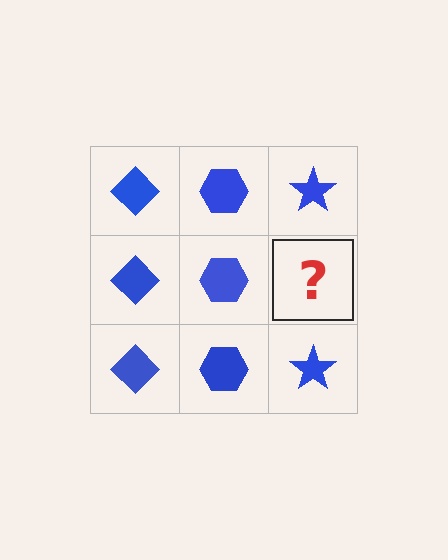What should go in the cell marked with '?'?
The missing cell should contain a blue star.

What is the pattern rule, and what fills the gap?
The rule is that each column has a consistent shape. The gap should be filled with a blue star.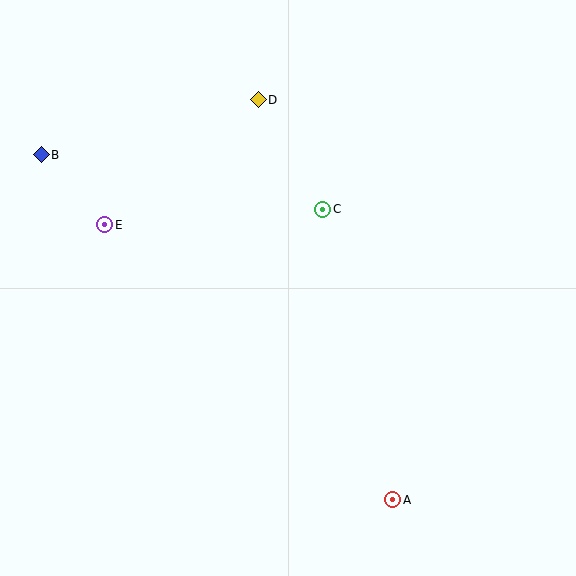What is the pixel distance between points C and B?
The distance between C and B is 286 pixels.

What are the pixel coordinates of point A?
Point A is at (393, 500).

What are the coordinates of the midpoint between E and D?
The midpoint between E and D is at (181, 162).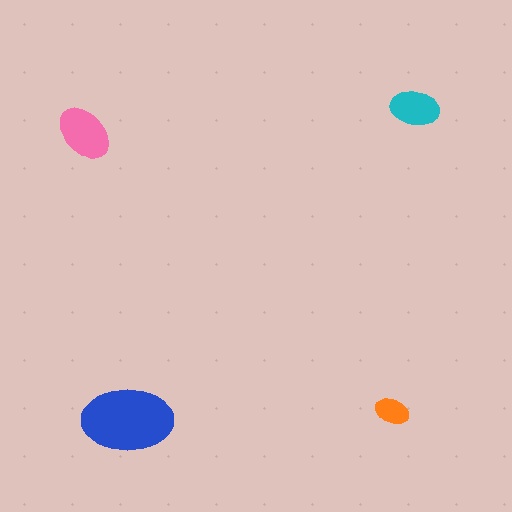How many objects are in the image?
There are 4 objects in the image.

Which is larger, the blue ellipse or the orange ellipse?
The blue one.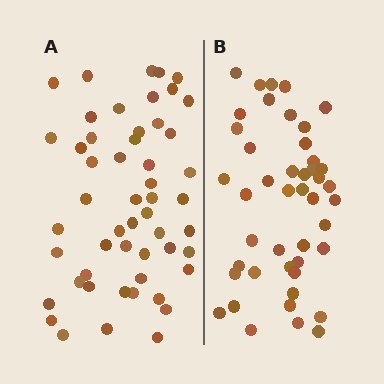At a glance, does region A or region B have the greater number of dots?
Region A (the left region) has more dots.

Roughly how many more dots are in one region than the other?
Region A has roughly 8 or so more dots than region B.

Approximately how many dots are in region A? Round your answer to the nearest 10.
About 50 dots. (The exact count is 52, which rounds to 50.)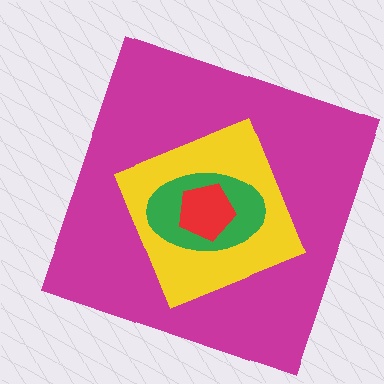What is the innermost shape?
The red pentagon.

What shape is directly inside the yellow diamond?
The green ellipse.